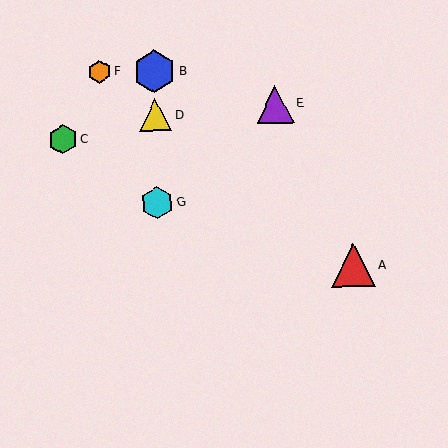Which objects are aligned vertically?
Objects B, D, G are aligned vertically.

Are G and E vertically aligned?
No, G is at x≈157 and E is at x≈275.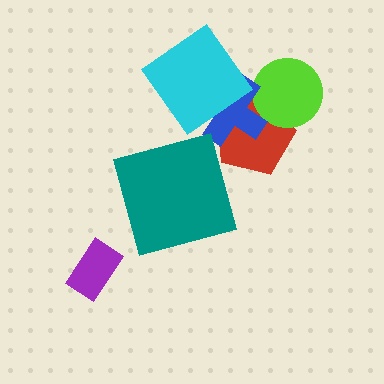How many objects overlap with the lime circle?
2 objects overlap with the lime circle.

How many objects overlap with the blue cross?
3 objects overlap with the blue cross.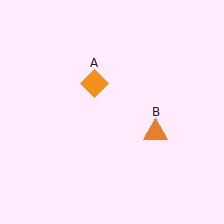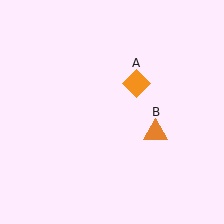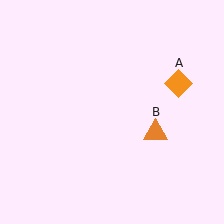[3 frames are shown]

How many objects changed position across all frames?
1 object changed position: orange diamond (object A).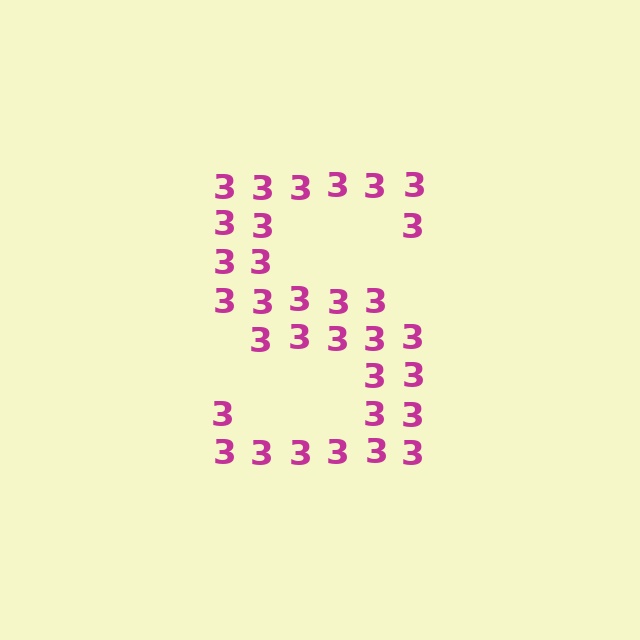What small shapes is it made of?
It is made of small digit 3's.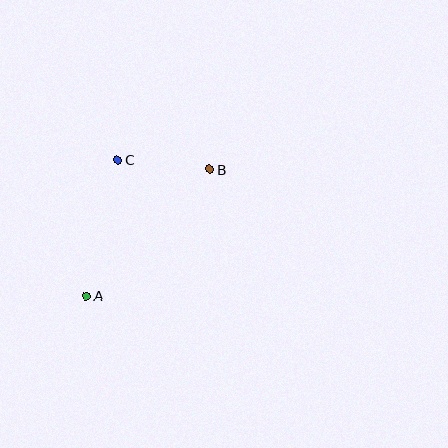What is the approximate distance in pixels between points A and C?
The distance between A and C is approximately 140 pixels.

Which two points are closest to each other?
Points B and C are closest to each other.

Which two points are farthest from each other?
Points A and B are farthest from each other.